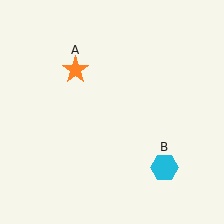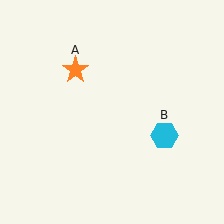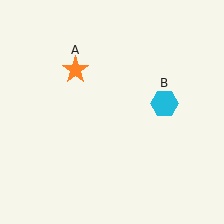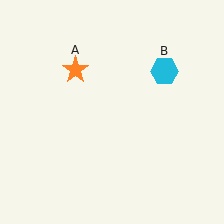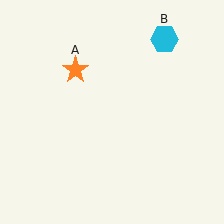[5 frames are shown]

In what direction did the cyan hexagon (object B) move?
The cyan hexagon (object B) moved up.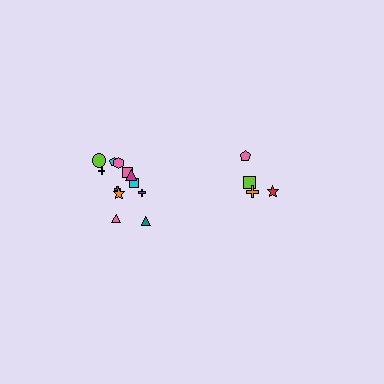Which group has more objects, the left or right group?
The left group.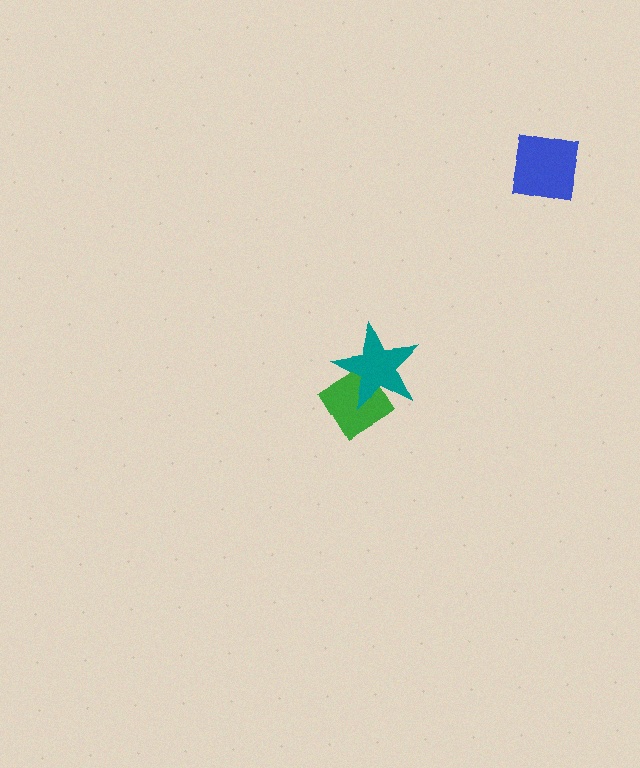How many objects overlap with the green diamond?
1 object overlaps with the green diamond.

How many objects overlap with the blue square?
0 objects overlap with the blue square.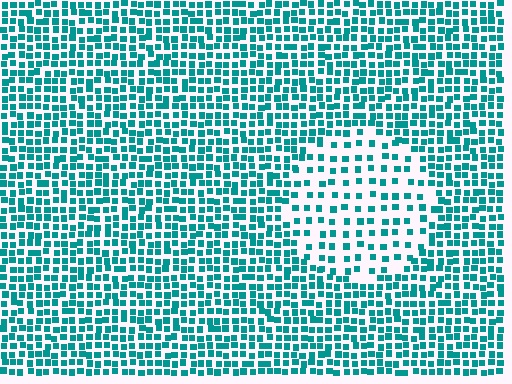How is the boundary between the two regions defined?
The boundary is defined by a change in element density (approximately 2.2x ratio). All elements are the same color, size, and shape.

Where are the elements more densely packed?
The elements are more densely packed outside the circle boundary.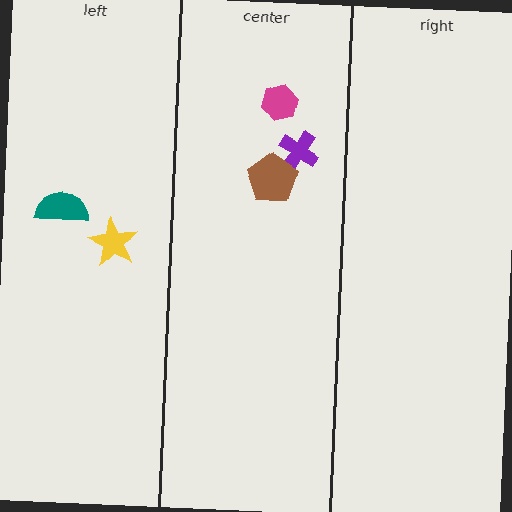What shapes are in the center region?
The purple cross, the magenta hexagon, the brown pentagon.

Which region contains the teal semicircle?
The left region.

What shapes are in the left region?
The yellow star, the teal semicircle.